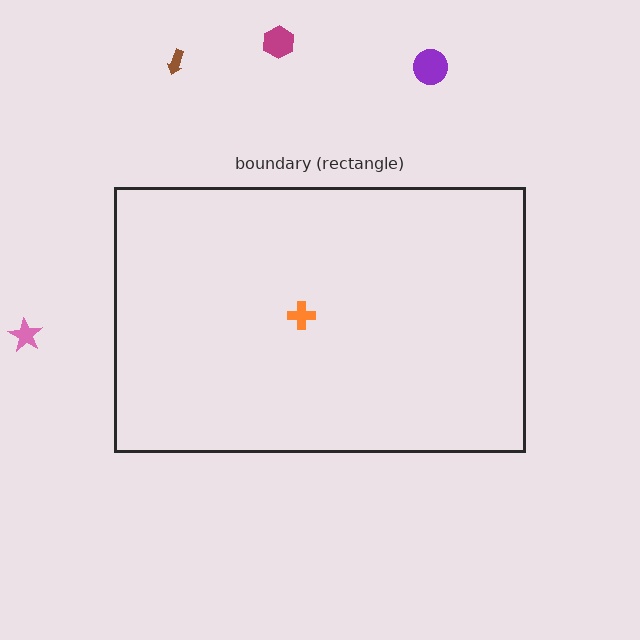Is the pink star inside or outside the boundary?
Outside.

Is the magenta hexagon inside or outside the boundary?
Outside.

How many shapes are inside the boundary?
1 inside, 4 outside.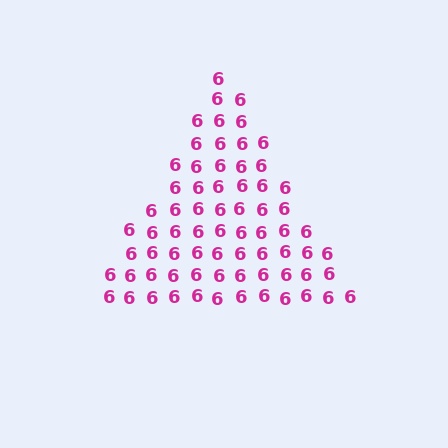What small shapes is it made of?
It is made of small digit 6's.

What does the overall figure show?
The overall figure shows a triangle.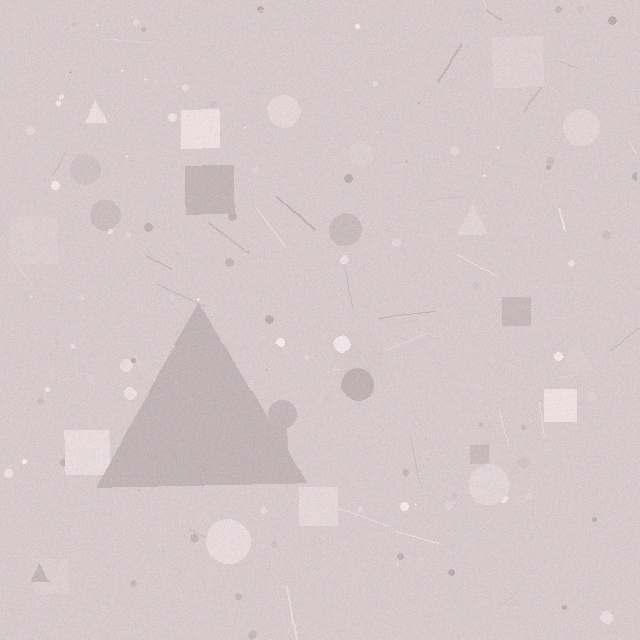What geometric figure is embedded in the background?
A triangle is embedded in the background.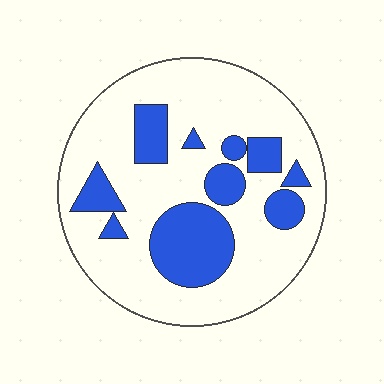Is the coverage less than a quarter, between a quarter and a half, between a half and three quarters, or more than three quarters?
Between a quarter and a half.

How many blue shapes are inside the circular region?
10.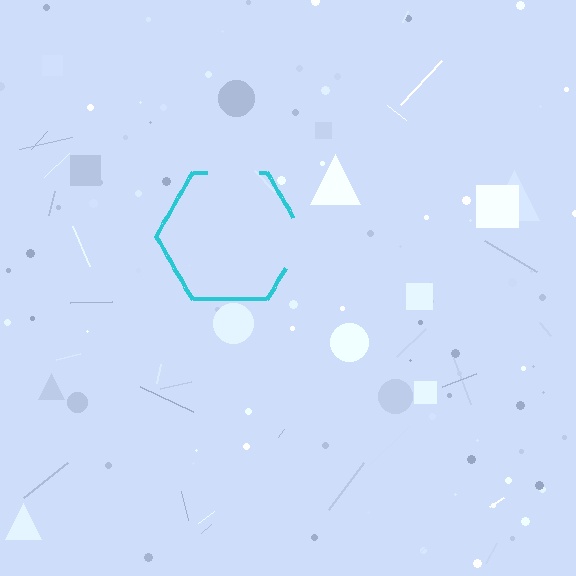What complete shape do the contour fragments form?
The contour fragments form a hexagon.